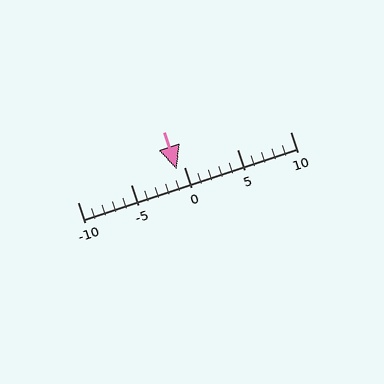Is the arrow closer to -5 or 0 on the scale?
The arrow is closer to 0.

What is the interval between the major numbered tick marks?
The major tick marks are spaced 5 units apart.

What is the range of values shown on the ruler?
The ruler shows values from -10 to 10.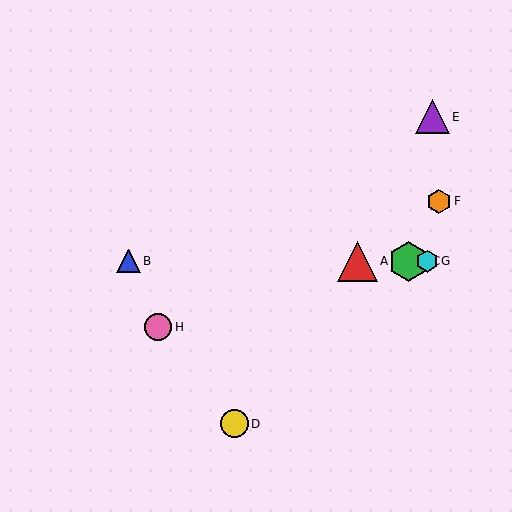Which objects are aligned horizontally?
Objects A, B, C, G are aligned horizontally.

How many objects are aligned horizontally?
4 objects (A, B, C, G) are aligned horizontally.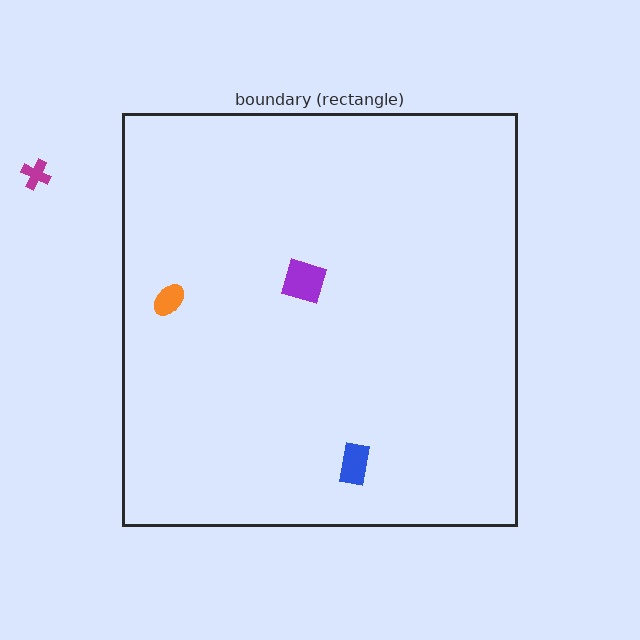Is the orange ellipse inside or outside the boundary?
Inside.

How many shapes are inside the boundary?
3 inside, 1 outside.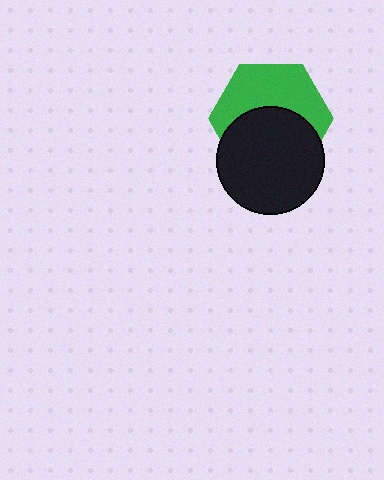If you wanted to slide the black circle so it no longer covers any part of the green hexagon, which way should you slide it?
Slide it down — that is the most direct way to separate the two shapes.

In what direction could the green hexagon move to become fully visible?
The green hexagon could move up. That would shift it out from behind the black circle entirely.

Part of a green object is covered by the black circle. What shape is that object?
It is a hexagon.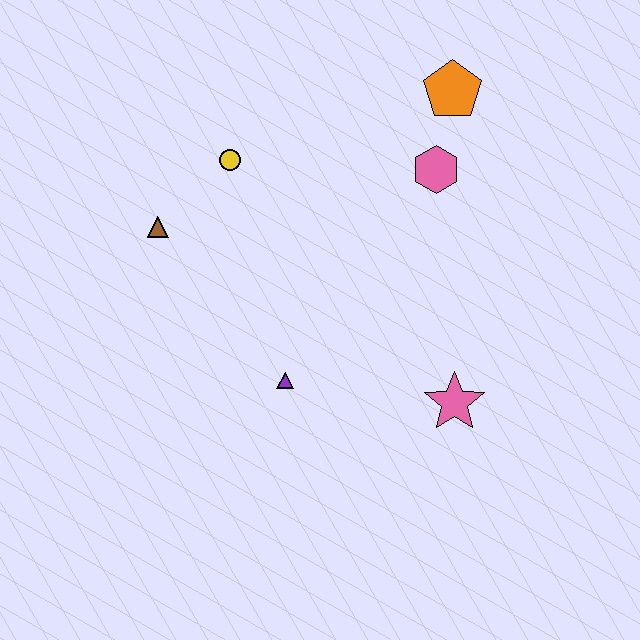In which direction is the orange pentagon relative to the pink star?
The orange pentagon is above the pink star.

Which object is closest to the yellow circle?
The brown triangle is closest to the yellow circle.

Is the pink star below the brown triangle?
Yes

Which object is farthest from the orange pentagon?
The purple triangle is farthest from the orange pentagon.